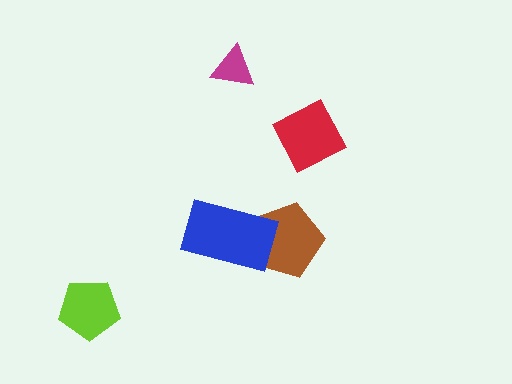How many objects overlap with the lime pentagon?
0 objects overlap with the lime pentagon.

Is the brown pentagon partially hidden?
Yes, it is partially covered by another shape.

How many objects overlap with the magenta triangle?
0 objects overlap with the magenta triangle.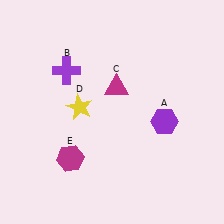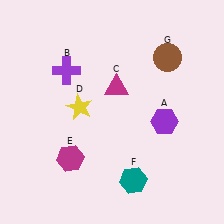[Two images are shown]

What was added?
A teal hexagon (F), a brown circle (G) were added in Image 2.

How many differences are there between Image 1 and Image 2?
There are 2 differences between the two images.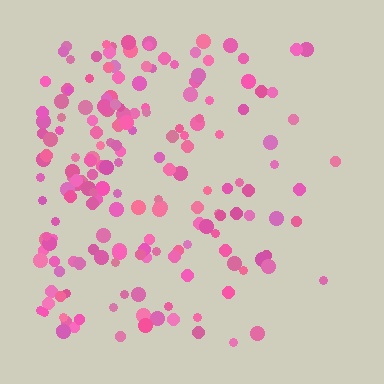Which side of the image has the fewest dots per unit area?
The right.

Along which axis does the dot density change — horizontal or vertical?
Horizontal.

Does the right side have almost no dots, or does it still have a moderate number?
Still a moderate number, just noticeably fewer than the left.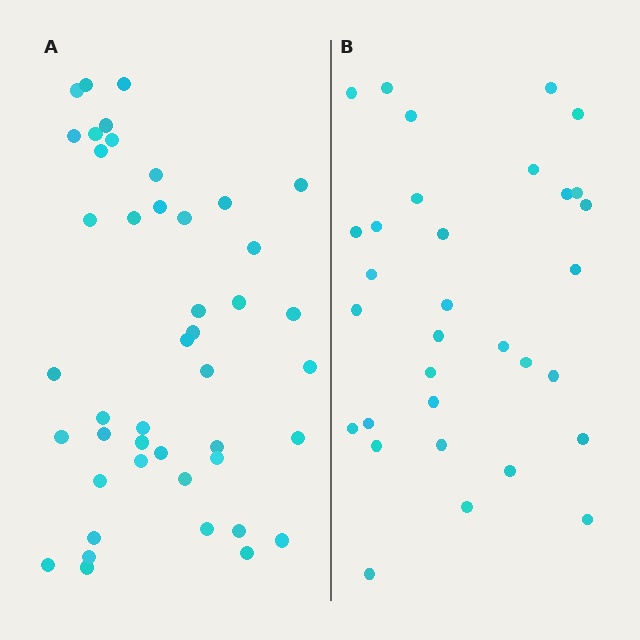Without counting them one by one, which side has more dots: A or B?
Region A (the left region) has more dots.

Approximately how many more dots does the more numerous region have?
Region A has roughly 12 or so more dots than region B.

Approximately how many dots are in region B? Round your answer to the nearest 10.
About 30 dots. (The exact count is 32, which rounds to 30.)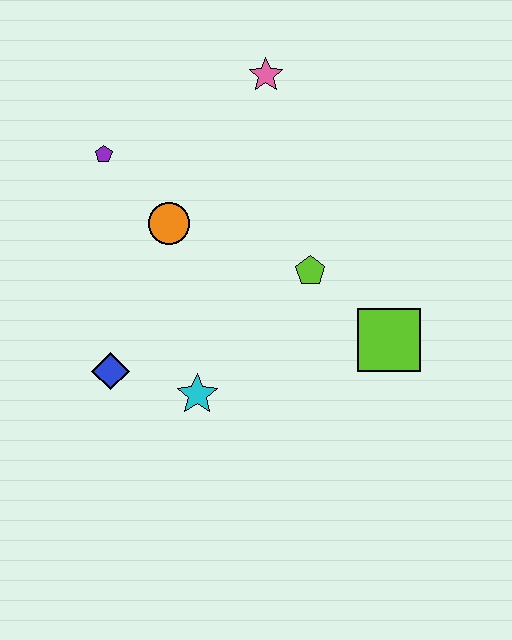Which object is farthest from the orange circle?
The lime square is farthest from the orange circle.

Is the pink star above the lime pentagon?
Yes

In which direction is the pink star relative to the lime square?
The pink star is above the lime square.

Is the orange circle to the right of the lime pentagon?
No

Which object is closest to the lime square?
The lime pentagon is closest to the lime square.